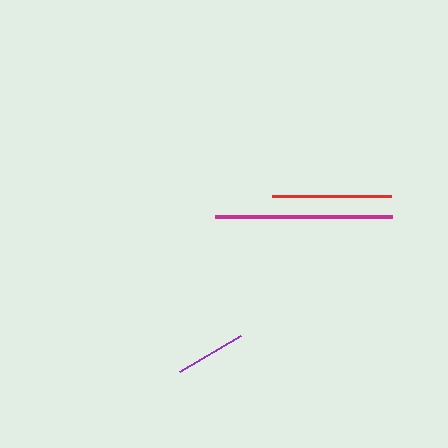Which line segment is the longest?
The magenta line is the longest at approximately 177 pixels.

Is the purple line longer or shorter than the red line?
The red line is longer than the purple line.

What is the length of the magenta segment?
The magenta segment is approximately 177 pixels long.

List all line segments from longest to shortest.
From longest to shortest: magenta, red, purple.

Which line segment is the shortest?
The purple line is the shortest at approximately 71 pixels.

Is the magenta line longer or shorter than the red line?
The magenta line is longer than the red line.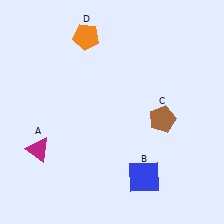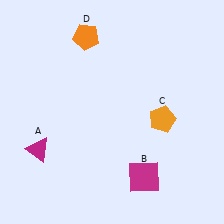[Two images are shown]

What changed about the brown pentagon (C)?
In Image 1, C is brown. In Image 2, it changed to orange.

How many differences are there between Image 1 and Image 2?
There are 2 differences between the two images.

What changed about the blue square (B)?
In Image 1, B is blue. In Image 2, it changed to magenta.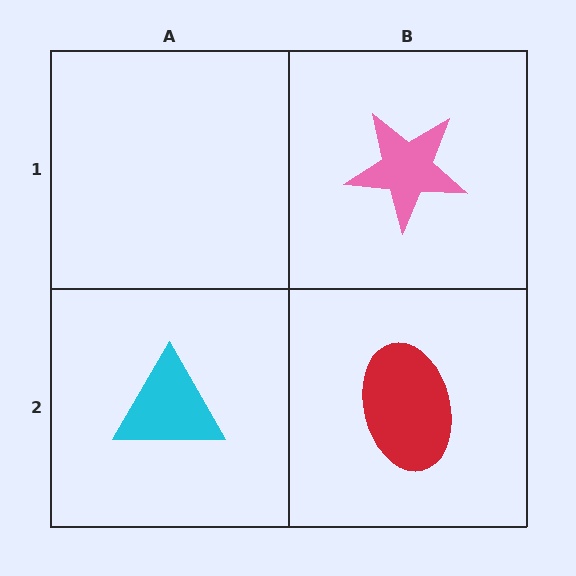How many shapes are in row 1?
1 shape.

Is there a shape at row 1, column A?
No, that cell is empty.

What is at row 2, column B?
A red ellipse.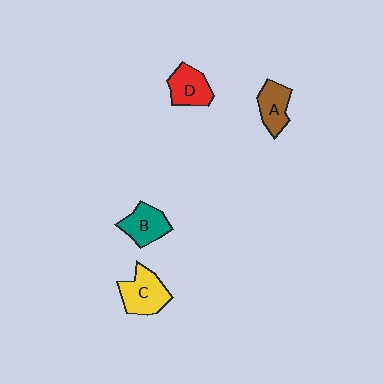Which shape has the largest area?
Shape C (yellow).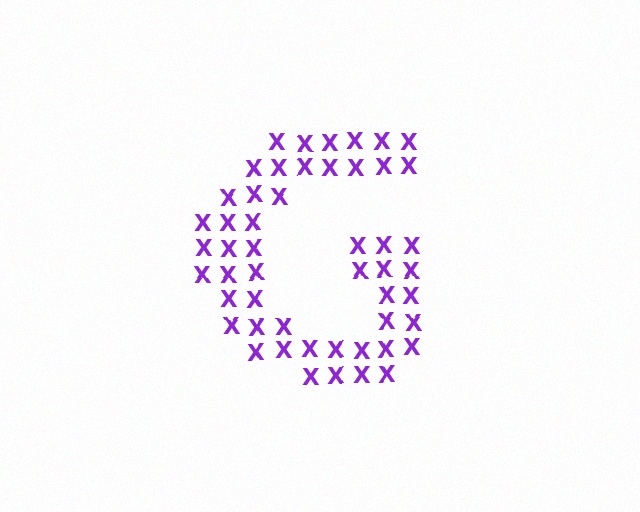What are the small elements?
The small elements are letter X's.